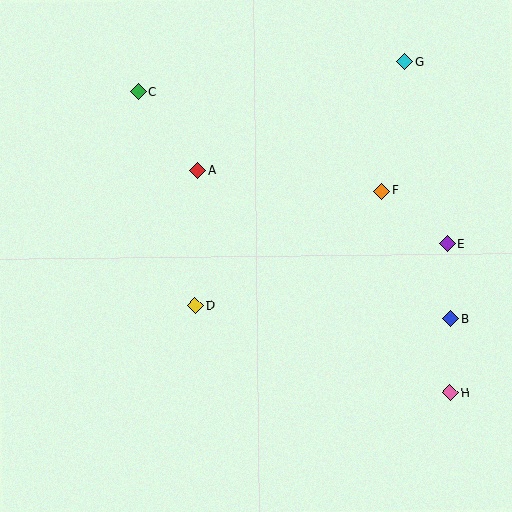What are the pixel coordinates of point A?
Point A is at (198, 170).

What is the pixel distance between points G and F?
The distance between G and F is 131 pixels.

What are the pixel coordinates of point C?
Point C is at (138, 92).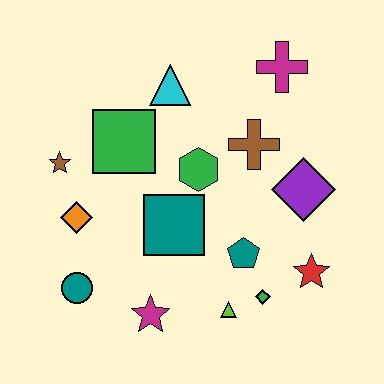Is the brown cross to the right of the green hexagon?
Yes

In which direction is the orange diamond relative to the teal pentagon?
The orange diamond is to the left of the teal pentagon.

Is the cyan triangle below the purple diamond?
No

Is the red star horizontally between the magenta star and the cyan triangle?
No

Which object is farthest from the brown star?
The red star is farthest from the brown star.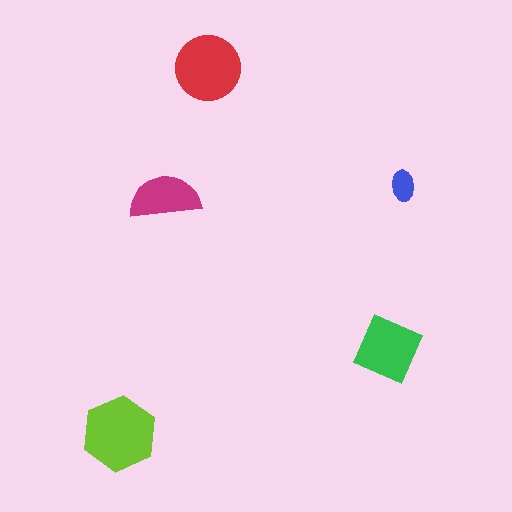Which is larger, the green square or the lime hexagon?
The lime hexagon.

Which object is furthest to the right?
The blue ellipse is rightmost.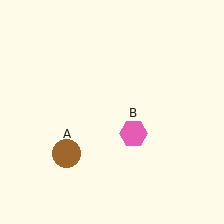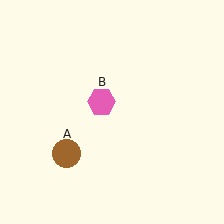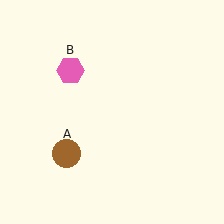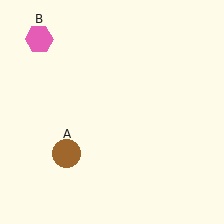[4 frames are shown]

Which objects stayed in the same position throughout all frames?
Brown circle (object A) remained stationary.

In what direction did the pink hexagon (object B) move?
The pink hexagon (object B) moved up and to the left.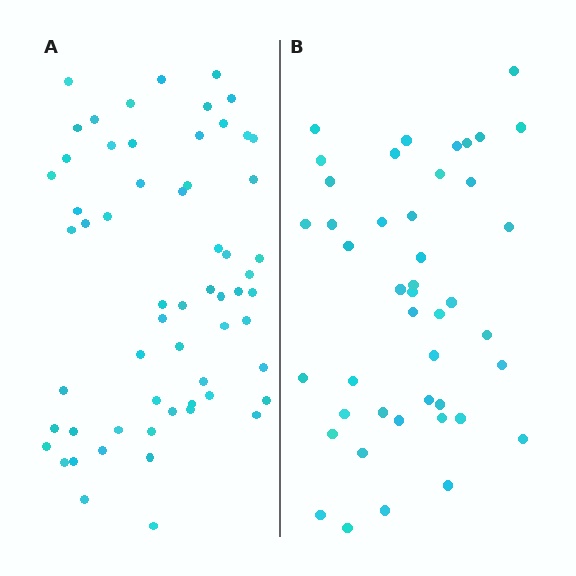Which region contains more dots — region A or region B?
Region A (the left region) has more dots.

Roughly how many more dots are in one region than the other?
Region A has approximately 15 more dots than region B.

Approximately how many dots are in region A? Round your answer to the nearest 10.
About 60 dots.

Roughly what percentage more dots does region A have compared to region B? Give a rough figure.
About 35% more.